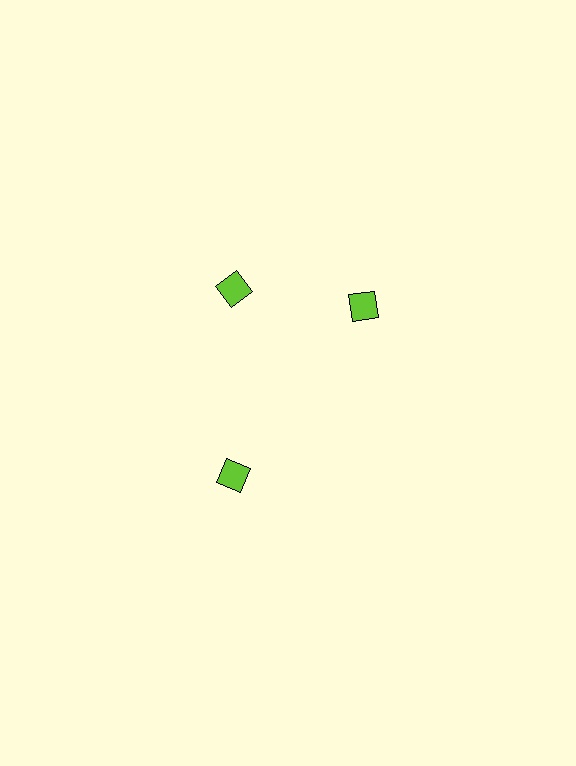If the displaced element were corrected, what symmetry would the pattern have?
It would have 3-fold rotational symmetry — the pattern would map onto itself every 120 degrees.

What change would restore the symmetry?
The symmetry would be restored by rotating it back into even spacing with its neighbors so that all 3 diamonds sit at equal angles and equal distance from the center.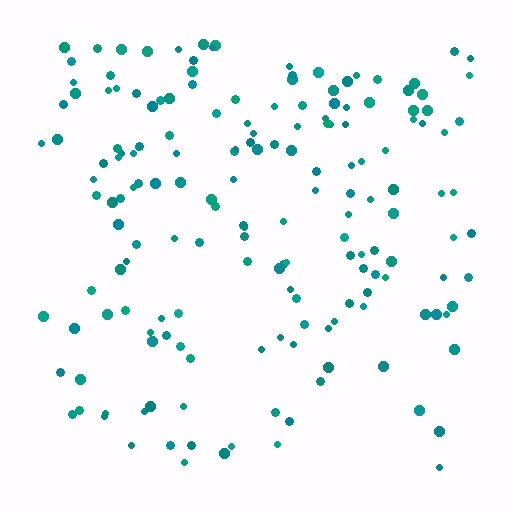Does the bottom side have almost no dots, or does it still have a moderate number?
Still a moderate number, just noticeably fewer than the top.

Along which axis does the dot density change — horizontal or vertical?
Vertical.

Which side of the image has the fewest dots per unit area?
The bottom.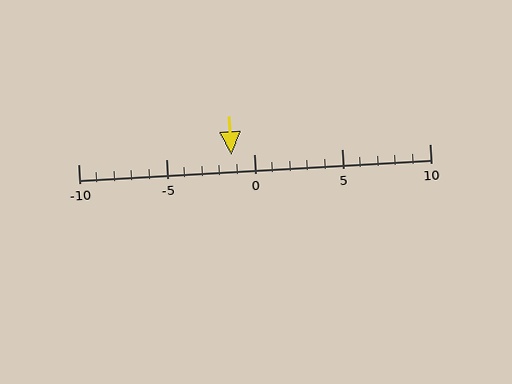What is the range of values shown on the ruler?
The ruler shows values from -10 to 10.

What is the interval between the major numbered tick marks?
The major tick marks are spaced 5 units apart.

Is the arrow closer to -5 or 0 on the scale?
The arrow is closer to 0.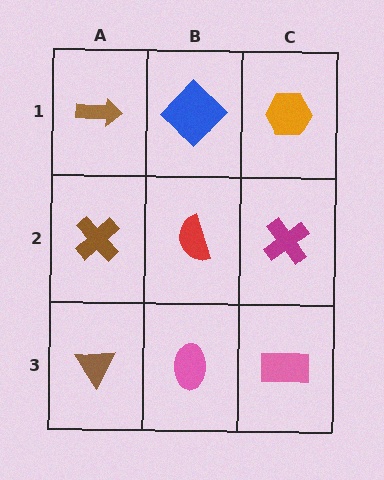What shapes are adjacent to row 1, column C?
A magenta cross (row 2, column C), a blue diamond (row 1, column B).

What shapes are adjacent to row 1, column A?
A brown cross (row 2, column A), a blue diamond (row 1, column B).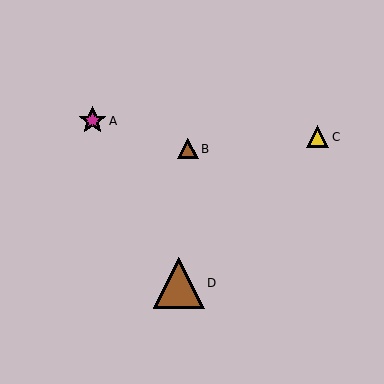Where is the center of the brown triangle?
The center of the brown triangle is at (179, 283).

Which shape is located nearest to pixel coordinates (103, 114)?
The magenta star (labeled A) at (92, 121) is nearest to that location.